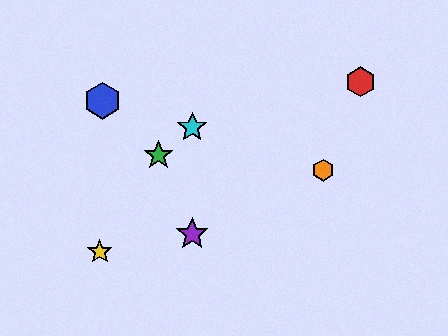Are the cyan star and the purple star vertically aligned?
Yes, both are at x≈192.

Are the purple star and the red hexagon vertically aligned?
No, the purple star is at x≈192 and the red hexagon is at x≈361.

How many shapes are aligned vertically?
2 shapes (the purple star, the cyan star) are aligned vertically.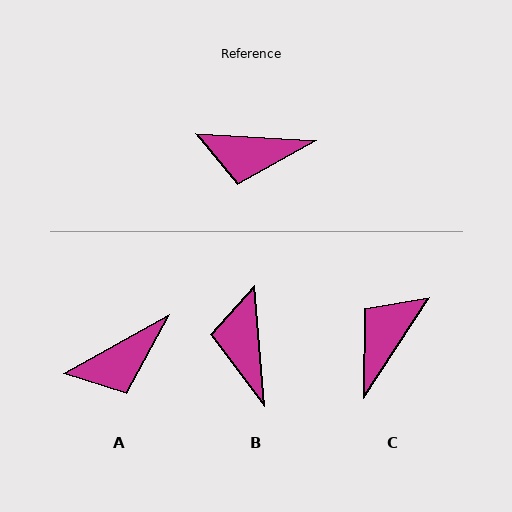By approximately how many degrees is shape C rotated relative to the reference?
Approximately 120 degrees clockwise.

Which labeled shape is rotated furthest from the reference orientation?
C, about 120 degrees away.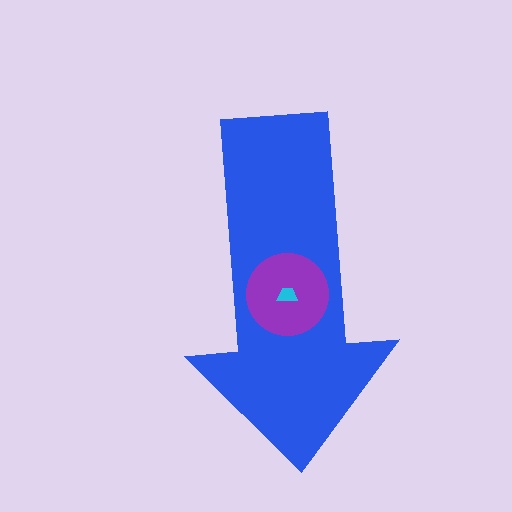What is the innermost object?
The cyan trapezoid.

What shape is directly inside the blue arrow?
The purple circle.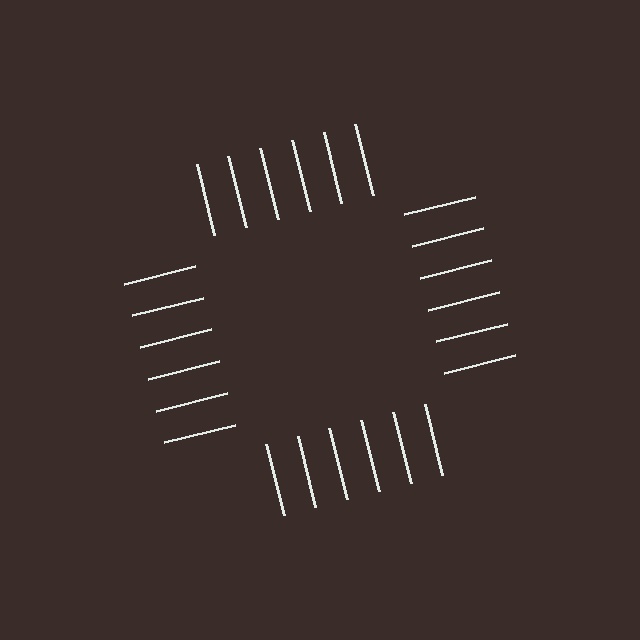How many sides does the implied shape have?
4 sides — the line-ends trace a square.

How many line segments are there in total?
24 — 6 along each of the 4 edges.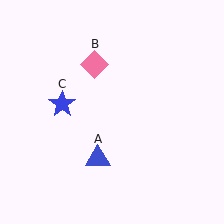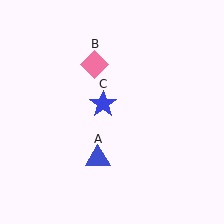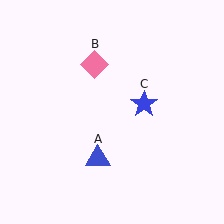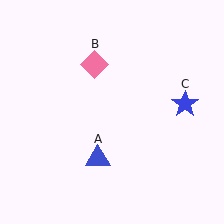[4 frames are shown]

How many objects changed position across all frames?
1 object changed position: blue star (object C).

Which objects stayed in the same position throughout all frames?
Blue triangle (object A) and pink diamond (object B) remained stationary.